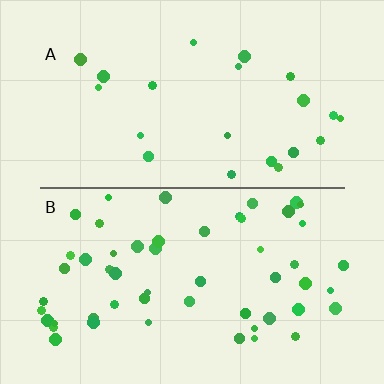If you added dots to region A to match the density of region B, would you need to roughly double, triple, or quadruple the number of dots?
Approximately double.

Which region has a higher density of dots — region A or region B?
B (the bottom).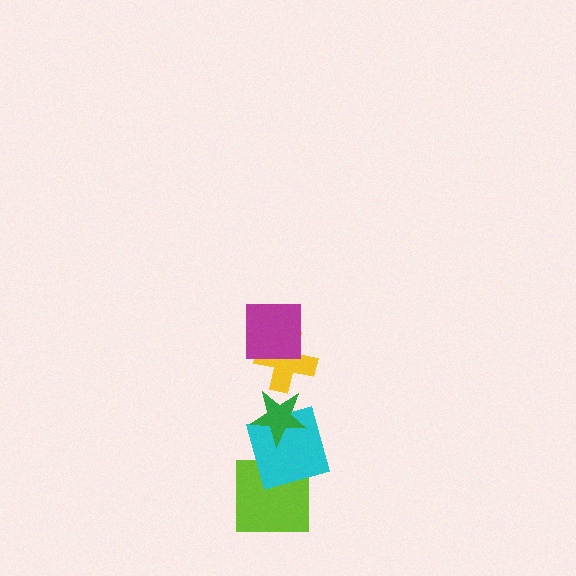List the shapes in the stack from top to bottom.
From top to bottom: the magenta square, the yellow cross, the green star, the cyan square, the lime square.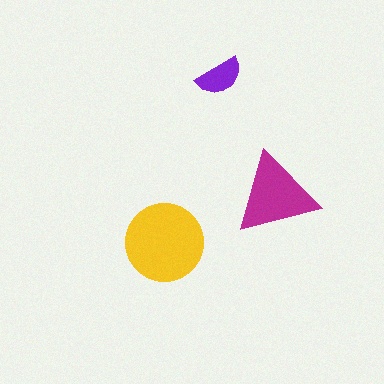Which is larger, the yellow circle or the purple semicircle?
The yellow circle.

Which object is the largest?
The yellow circle.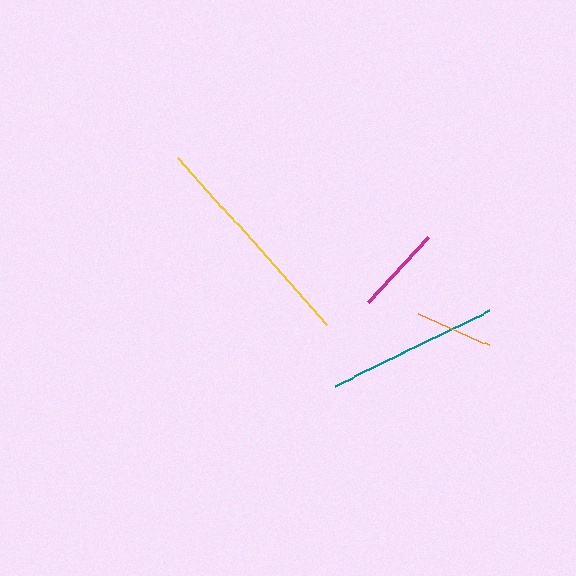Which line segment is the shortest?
The orange line is the shortest at approximately 78 pixels.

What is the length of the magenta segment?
The magenta segment is approximately 88 pixels long.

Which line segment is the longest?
The yellow line is the longest at approximately 224 pixels.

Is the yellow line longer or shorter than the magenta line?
The yellow line is longer than the magenta line.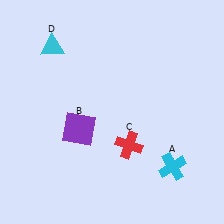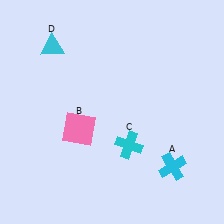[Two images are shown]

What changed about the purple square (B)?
In Image 1, B is purple. In Image 2, it changed to pink.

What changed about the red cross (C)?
In Image 1, C is red. In Image 2, it changed to cyan.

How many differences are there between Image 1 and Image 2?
There are 2 differences between the two images.